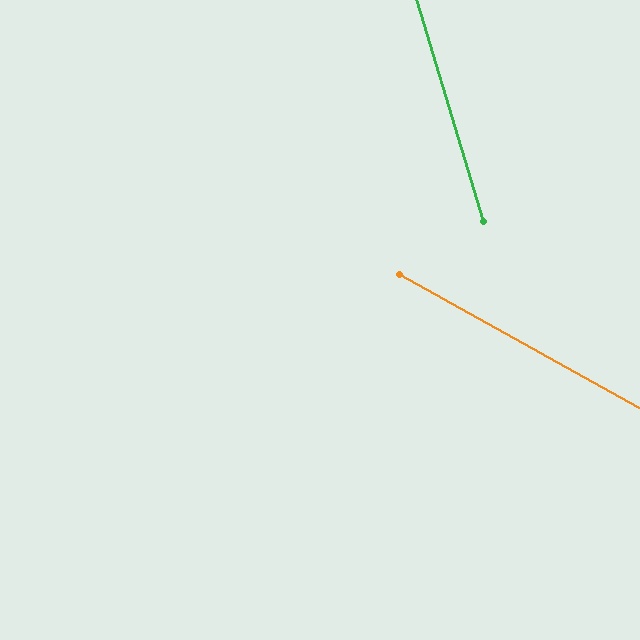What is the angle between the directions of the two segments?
Approximately 44 degrees.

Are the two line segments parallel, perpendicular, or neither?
Neither parallel nor perpendicular — they differ by about 44°.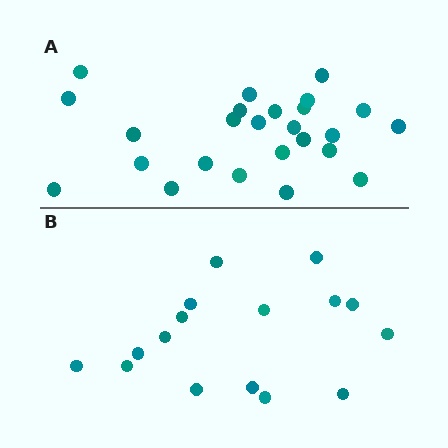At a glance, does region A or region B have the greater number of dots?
Region A (the top region) has more dots.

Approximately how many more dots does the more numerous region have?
Region A has roughly 8 or so more dots than region B.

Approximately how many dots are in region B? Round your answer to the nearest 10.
About 20 dots. (The exact count is 16, which rounds to 20.)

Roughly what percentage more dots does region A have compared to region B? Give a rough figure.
About 55% more.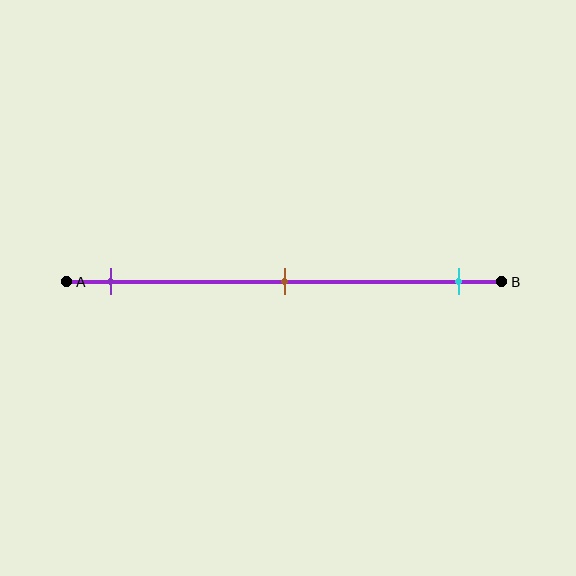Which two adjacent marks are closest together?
The purple and brown marks are the closest adjacent pair.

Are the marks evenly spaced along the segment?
Yes, the marks are approximately evenly spaced.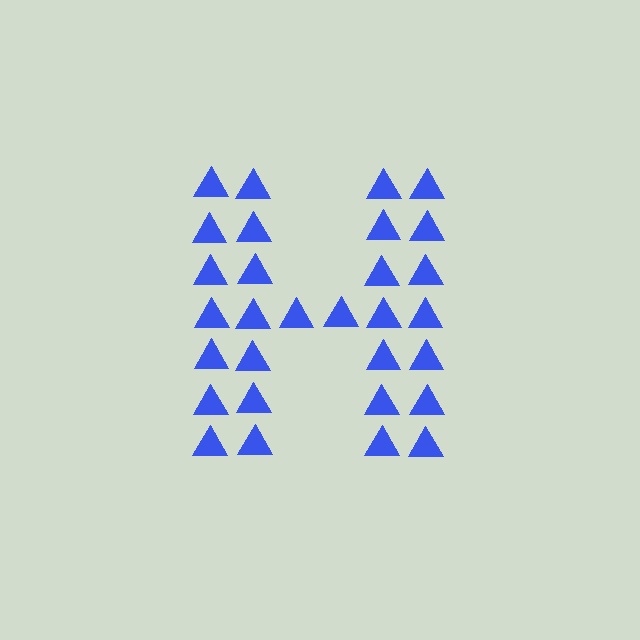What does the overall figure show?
The overall figure shows the letter H.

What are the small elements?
The small elements are triangles.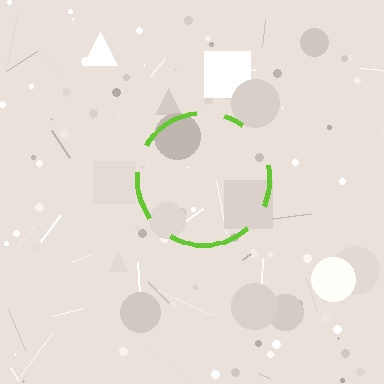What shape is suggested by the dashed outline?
The dashed outline suggests a circle.